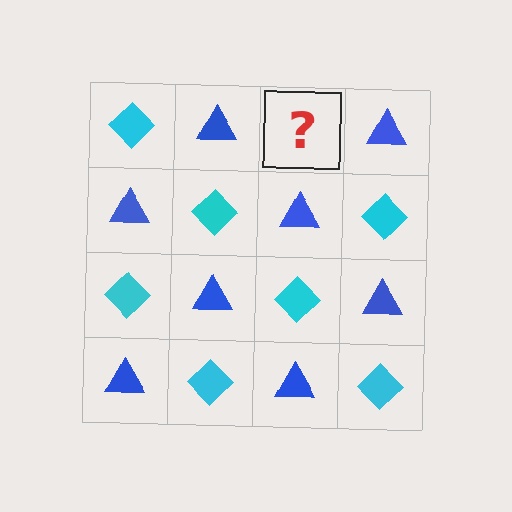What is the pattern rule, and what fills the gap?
The rule is that it alternates cyan diamond and blue triangle in a checkerboard pattern. The gap should be filled with a cyan diamond.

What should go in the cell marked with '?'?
The missing cell should contain a cyan diamond.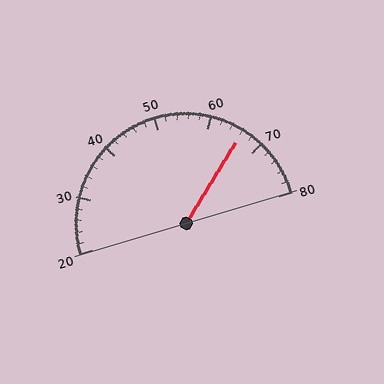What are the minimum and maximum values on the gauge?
The gauge ranges from 20 to 80.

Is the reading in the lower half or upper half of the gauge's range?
The reading is in the upper half of the range (20 to 80).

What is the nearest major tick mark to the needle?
The nearest major tick mark is 70.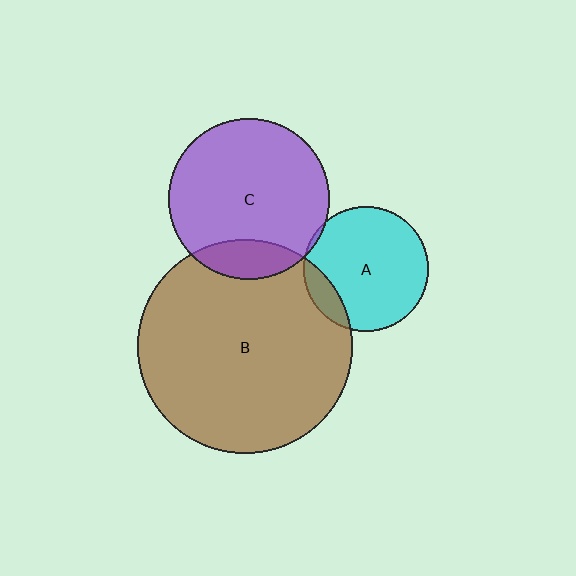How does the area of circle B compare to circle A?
Approximately 2.9 times.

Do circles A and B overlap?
Yes.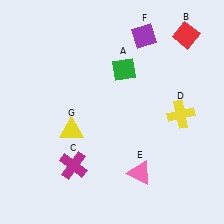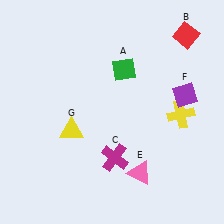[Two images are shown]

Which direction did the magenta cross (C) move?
The magenta cross (C) moved right.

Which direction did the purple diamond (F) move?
The purple diamond (F) moved down.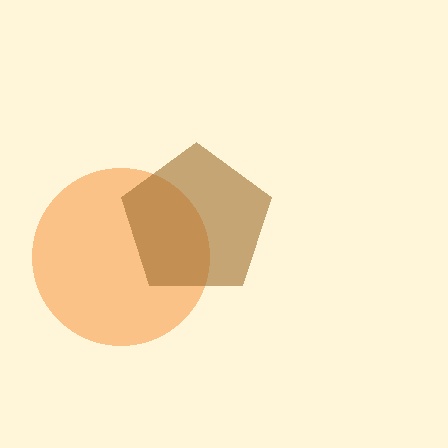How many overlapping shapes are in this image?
There are 2 overlapping shapes in the image.